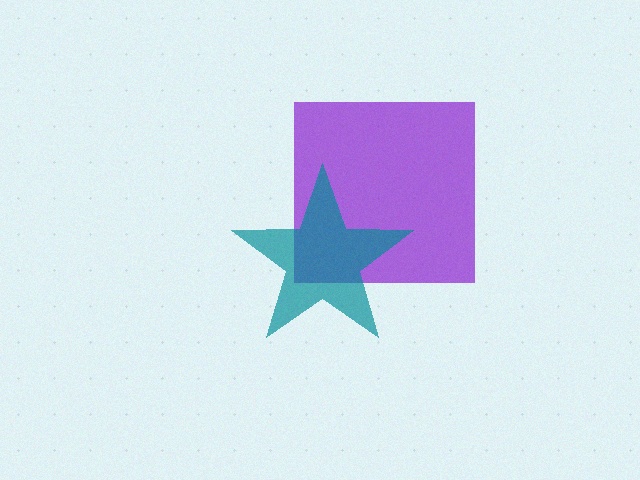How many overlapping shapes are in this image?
There are 2 overlapping shapes in the image.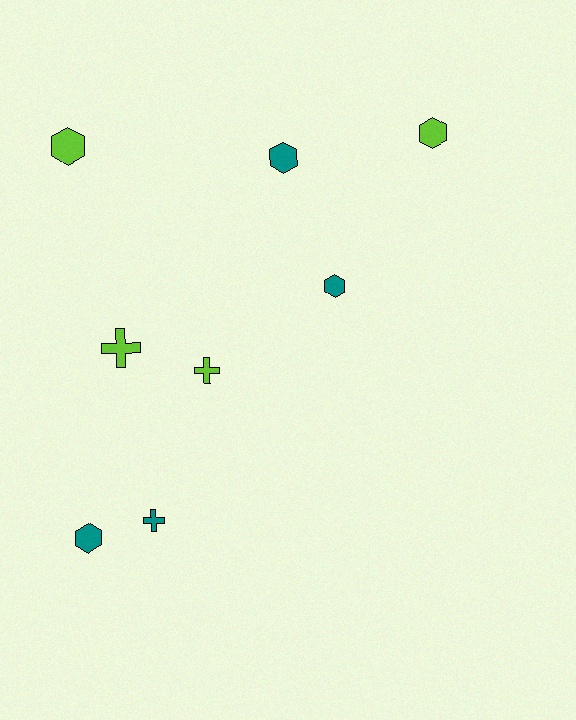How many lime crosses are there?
There are 2 lime crosses.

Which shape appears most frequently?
Hexagon, with 5 objects.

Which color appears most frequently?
Teal, with 4 objects.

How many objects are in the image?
There are 8 objects.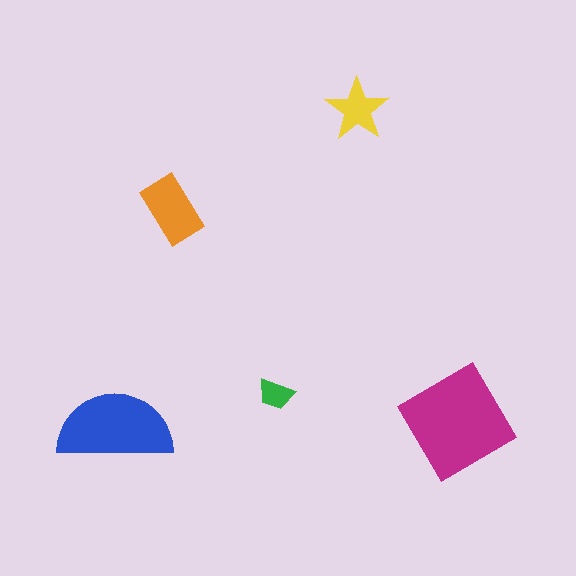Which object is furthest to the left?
The blue semicircle is leftmost.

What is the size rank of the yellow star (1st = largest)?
4th.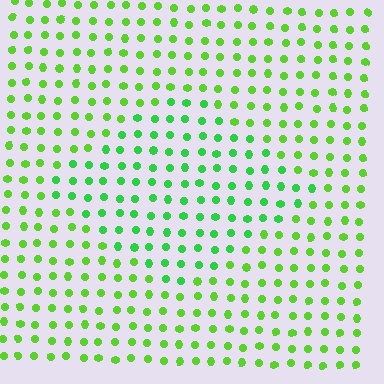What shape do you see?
I see a diamond.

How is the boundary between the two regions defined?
The boundary is defined purely by a slight shift in hue (about 25 degrees). Spacing, size, and orientation are identical on both sides.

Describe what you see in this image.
The image is filled with small lime elements in a uniform arrangement. A diamond-shaped region is visible where the elements are tinted to a slightly different hue, forming a subtle color boundary.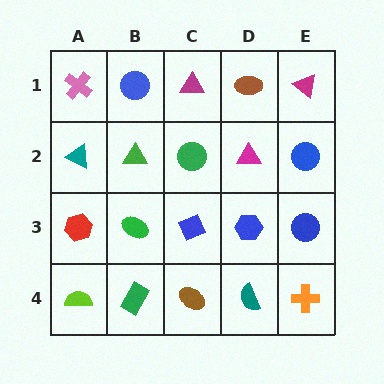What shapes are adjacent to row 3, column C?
A green circle (row 2, column C), a brown ellipse (row 4, column C), a green ellipse (row 3, column B), a blue hexagon (row 3, column D).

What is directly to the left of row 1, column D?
A magenta triangle.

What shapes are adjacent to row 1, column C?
A green circle (row 2, column C), a blue circle (row 1, column B), a brown ellipse (row 1, column D).